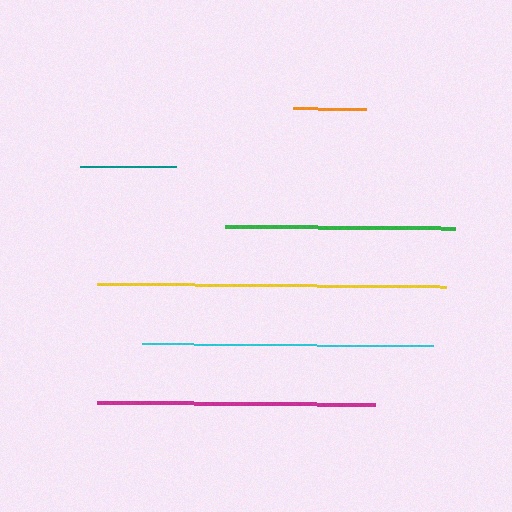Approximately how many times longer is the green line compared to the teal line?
The green line is approximately 2.4 times the length of the teal line.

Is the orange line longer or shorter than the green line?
The green line is longer than the orange line.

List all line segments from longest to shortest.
From longest to shortest: yellow, cyan, magenta, green, teal, orange.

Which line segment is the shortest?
The orange line is the shortest at approximately 73 pixels.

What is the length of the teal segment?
The teal segment is approximately 96 pixels long.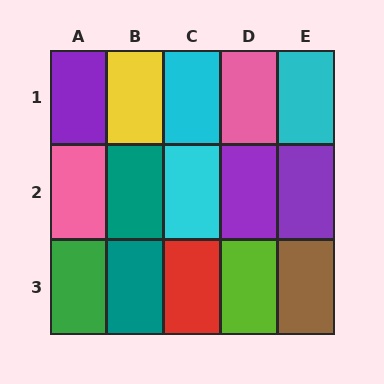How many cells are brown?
1 cell is brown.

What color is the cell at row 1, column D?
Pink.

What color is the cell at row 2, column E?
Purple.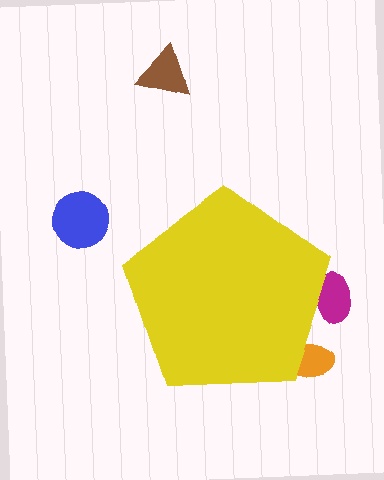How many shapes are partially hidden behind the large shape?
2 shapes are partially hidden.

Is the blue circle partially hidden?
No, the blue circle is fully visible.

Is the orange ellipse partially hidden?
Yes, the orange ellipse is partially hidden behind the yellow pentagon.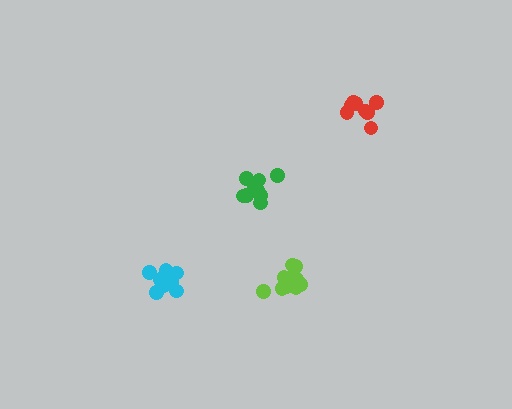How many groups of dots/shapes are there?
There are 4 groups.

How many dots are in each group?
Group 1: 12 dots, Group 2: 12 dots, Group 3: 9 dots, Group 4: 9 dots (42 total).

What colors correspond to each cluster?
The clusters are colored: green, lime, cyan, red.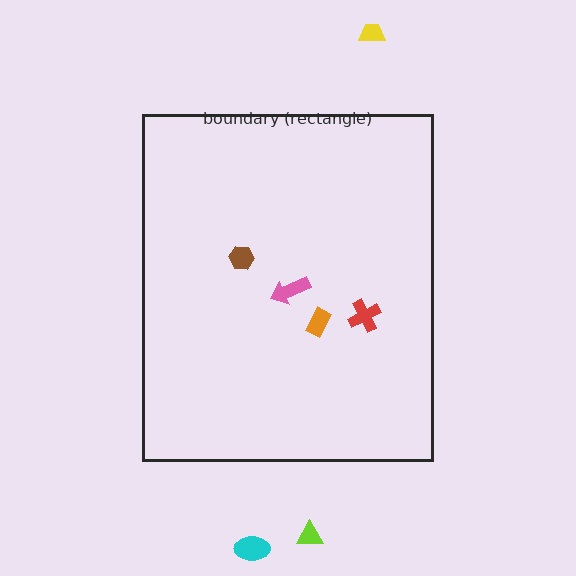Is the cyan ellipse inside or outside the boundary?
Outside.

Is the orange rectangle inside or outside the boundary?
Inside.